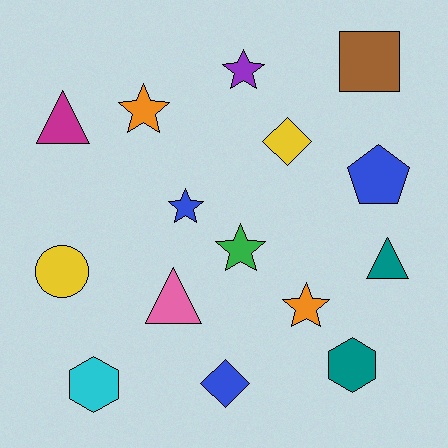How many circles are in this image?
There is 1 circle.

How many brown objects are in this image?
There is 1 brown object.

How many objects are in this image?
There are 15 objects.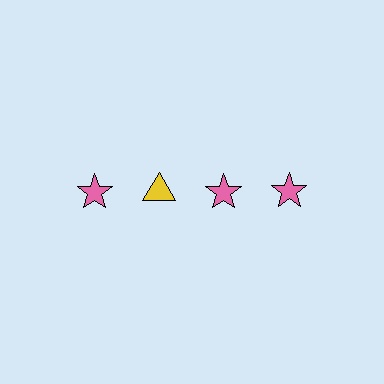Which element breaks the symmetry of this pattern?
The yellow triangle in the top row, second from left column breaks the symmetry. All other shapes are pink stars.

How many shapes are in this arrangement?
There are 4 shapes arranged in a grid pattern.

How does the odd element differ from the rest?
It differs in both color (yellow instead of pink) and shape (triangle instead of star).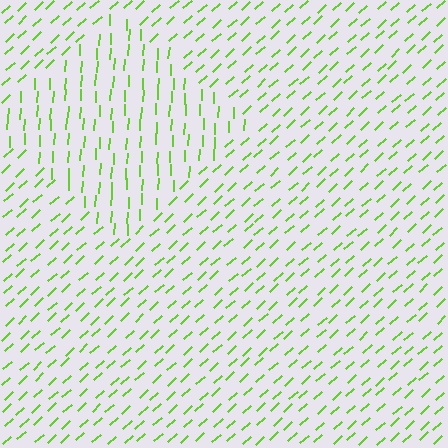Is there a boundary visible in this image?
Yes, there is a texture boundary formed by a change in line orientation.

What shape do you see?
I see a diamond.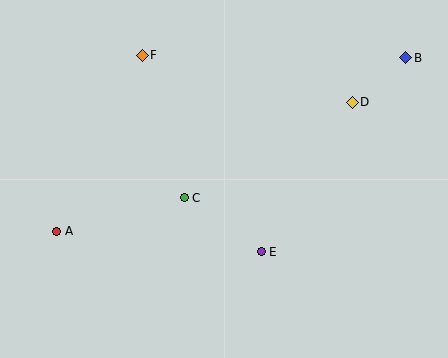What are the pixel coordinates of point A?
Point A is at (57, 231).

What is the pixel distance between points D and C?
The distance between D and C is 193 pixels.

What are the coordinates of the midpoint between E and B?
The midpoint between E and B is at (333, 155).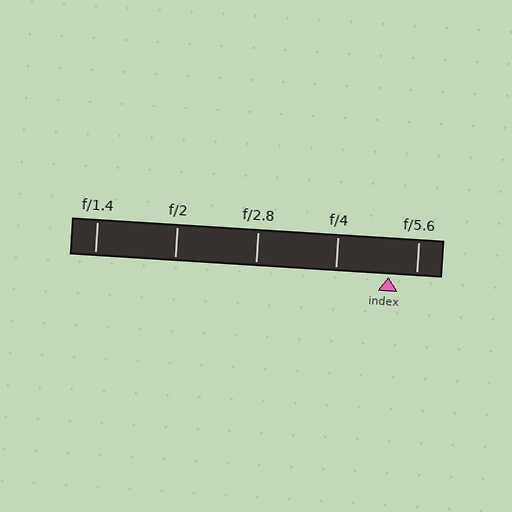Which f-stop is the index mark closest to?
The index mark is closest to f/5.6.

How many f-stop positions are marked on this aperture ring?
There are 5 f-stop positions marked.